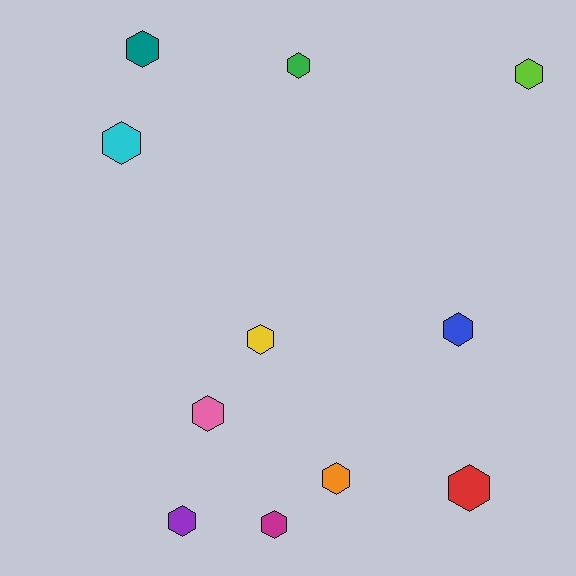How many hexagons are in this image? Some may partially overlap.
There are 11 hexagons.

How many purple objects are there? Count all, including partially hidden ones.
There is 1 purple object.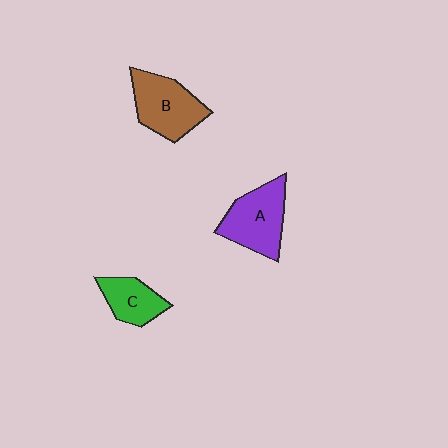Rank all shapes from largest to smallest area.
From largest to smallest: B (brown), A (purple), C (green).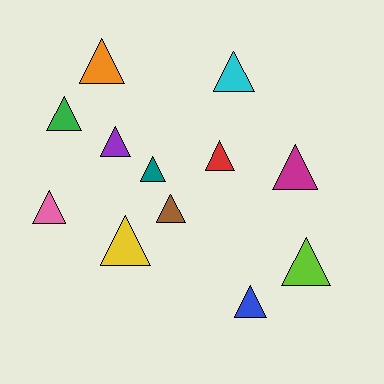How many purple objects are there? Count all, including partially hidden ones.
There is 1 purple object.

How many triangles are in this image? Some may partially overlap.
There are 12 triangles.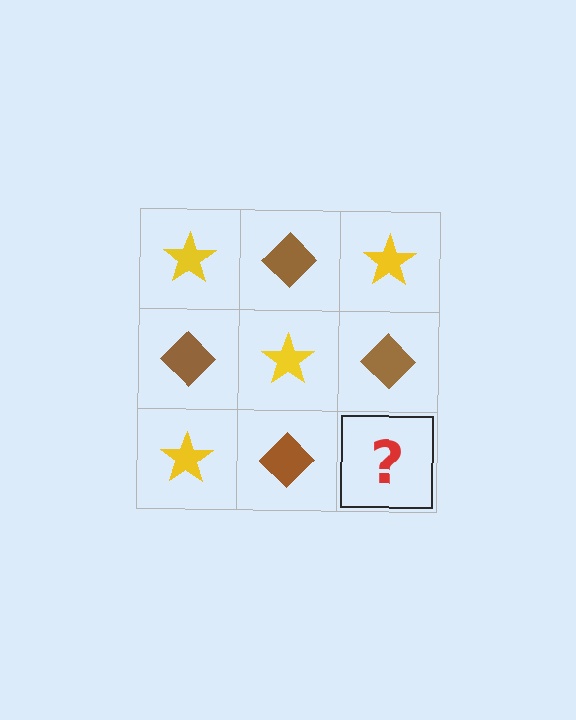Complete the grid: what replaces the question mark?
The question mark should be replaced with a yellow star.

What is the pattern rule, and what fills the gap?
The rule is that it alternates yellow star and brown diamond in a checkerboard pattern. The gap should be filled with a yellow star.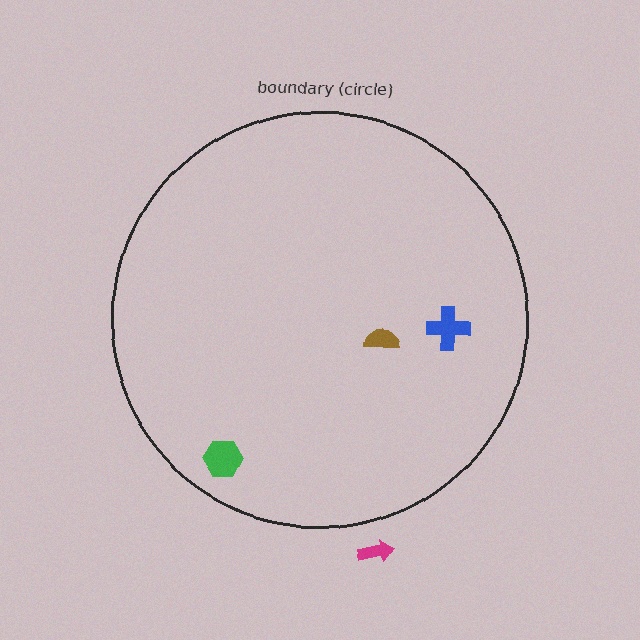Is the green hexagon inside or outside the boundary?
Inside.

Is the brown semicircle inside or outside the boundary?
Inside.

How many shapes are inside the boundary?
3 inside, 1 outside.